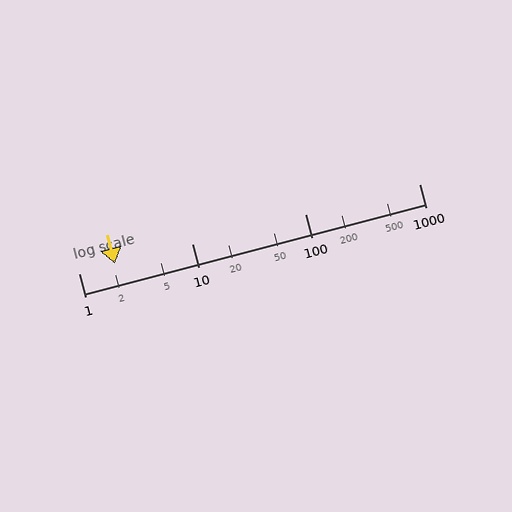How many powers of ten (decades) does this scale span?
The scale spans 3 decades, from 1 to 1000.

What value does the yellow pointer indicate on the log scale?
The pointer indicates approximately 2.1.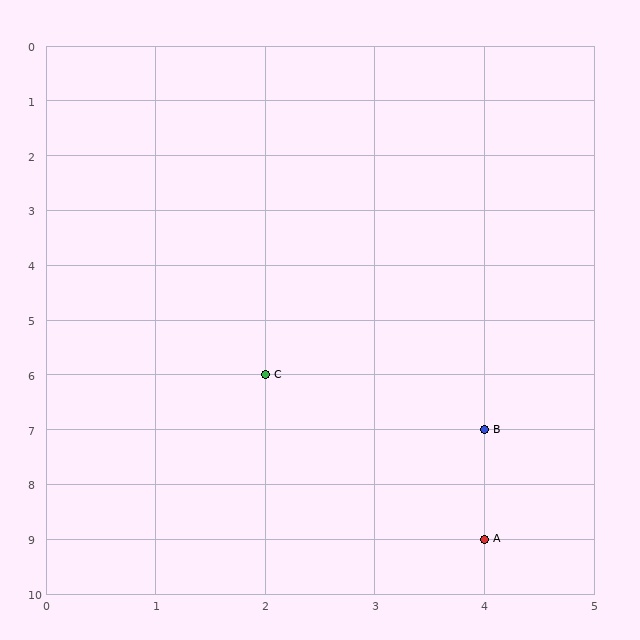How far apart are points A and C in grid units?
Points A and C are 2 columns and 3 rows apart (about 3.6 grid units diagonally).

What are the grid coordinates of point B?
Point B is at grid coordinates (4, 7).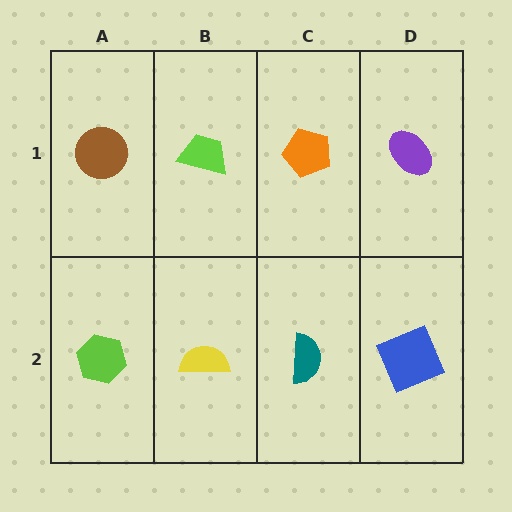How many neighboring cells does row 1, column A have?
2.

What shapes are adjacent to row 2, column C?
An orange pentagon (row 1, column C), a yellow semicircle (row 2, column B), a blue square (row 2, column D).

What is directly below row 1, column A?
A lime hexagon.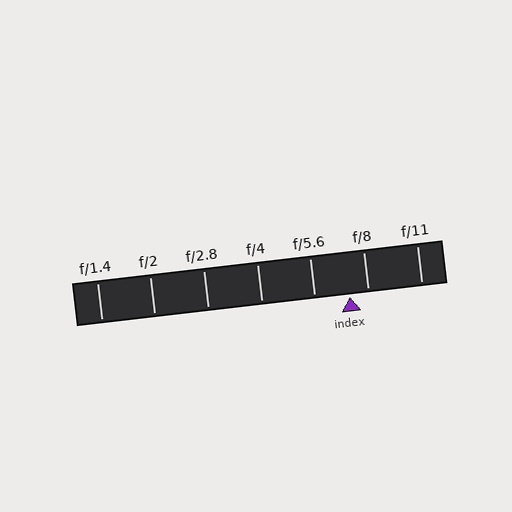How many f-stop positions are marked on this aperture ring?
There are 7 f-stop positions marked.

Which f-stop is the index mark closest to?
The index mark is closest to f/8.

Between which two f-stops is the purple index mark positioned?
The index mark is between f/5.6 and f/8.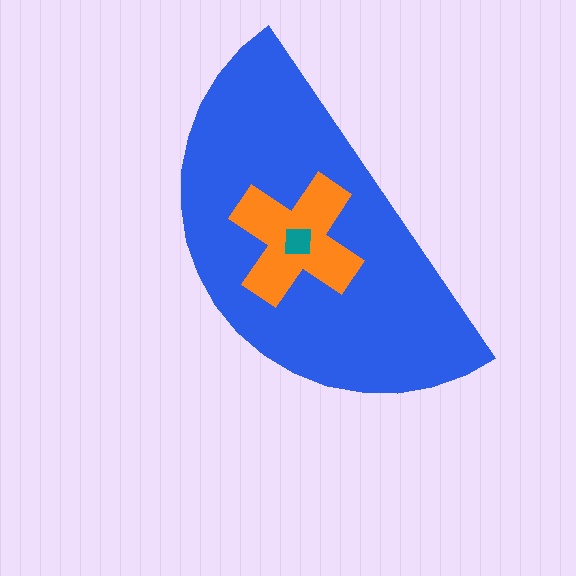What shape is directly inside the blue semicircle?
The orange cross.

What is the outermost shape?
The blue semicircle.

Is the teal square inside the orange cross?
Yes.